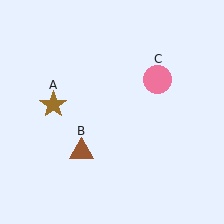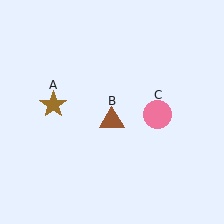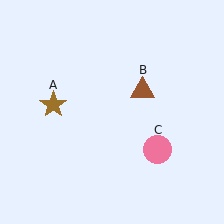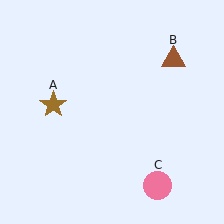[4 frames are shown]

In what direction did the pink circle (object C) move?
The pink circle (object C) moved down.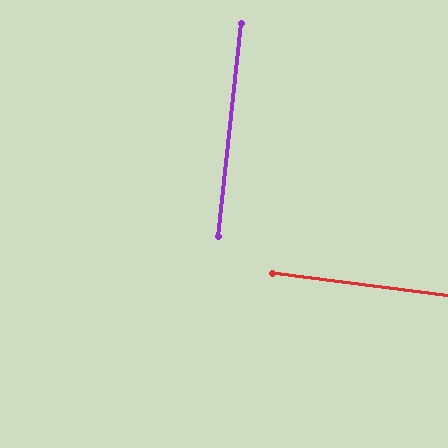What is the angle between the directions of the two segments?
Approximately 89 degrees.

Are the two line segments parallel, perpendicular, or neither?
Perpendicular — they meet at approximately 89°.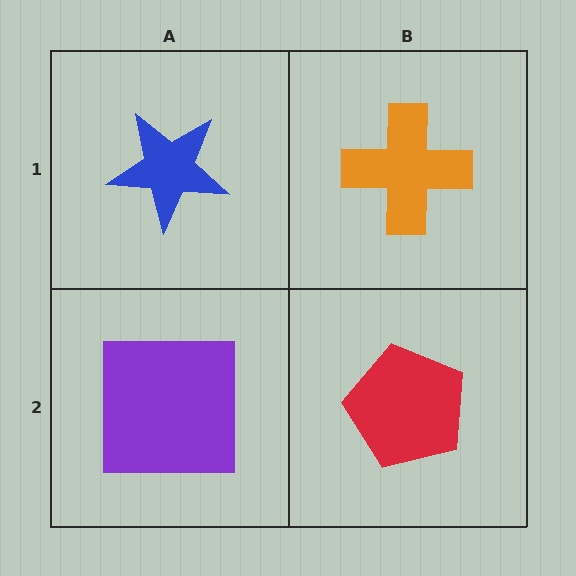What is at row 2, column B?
A red pentagon.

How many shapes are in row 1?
2 shapes.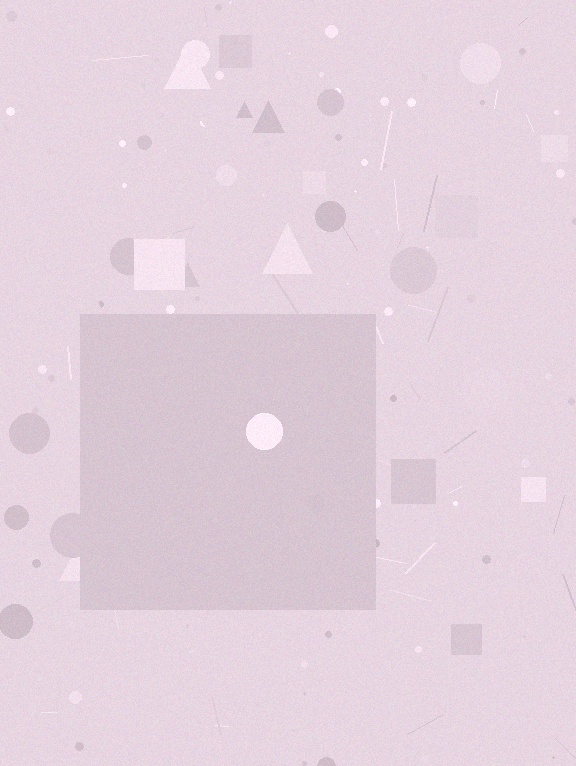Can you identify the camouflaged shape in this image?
The camouflaged shape is a square.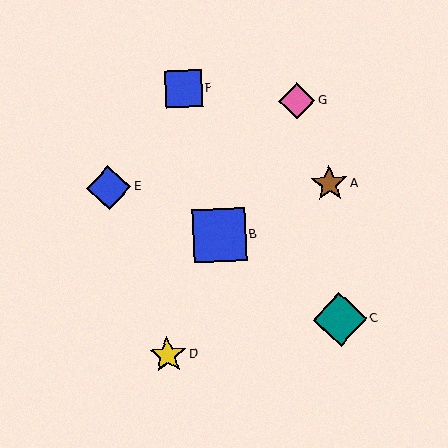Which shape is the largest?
The teal diamond (labeled C) is the largest.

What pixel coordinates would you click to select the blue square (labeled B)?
Click at (219, 235) to select the blue square B.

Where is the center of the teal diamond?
The center of the teal diamond is at (340, 319).